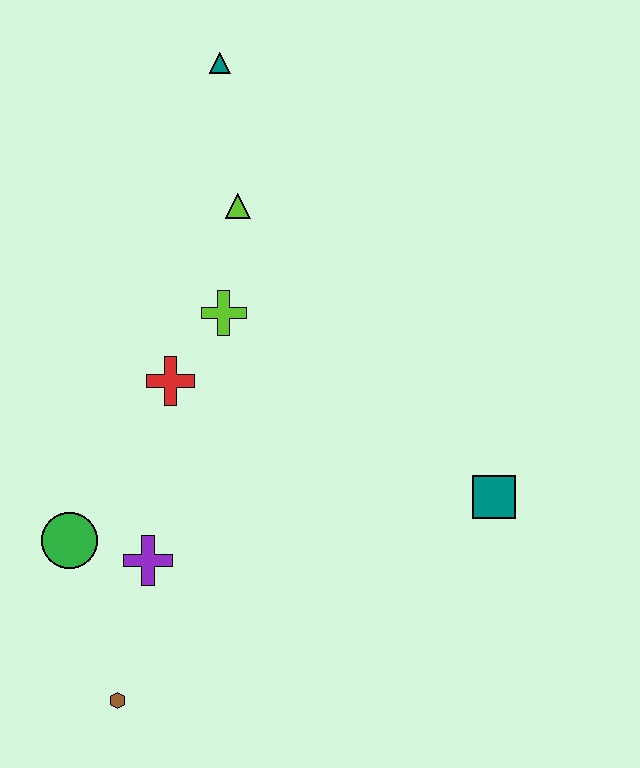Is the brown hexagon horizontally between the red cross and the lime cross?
No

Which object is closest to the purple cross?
The green circle is closest to the purple cross.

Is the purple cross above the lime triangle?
No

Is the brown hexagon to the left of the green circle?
No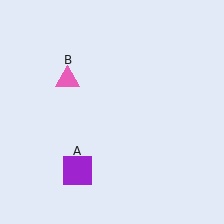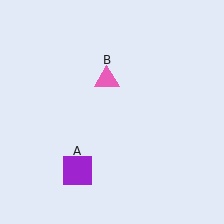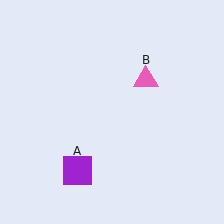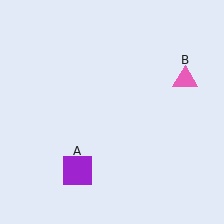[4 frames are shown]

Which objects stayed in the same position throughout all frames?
Purple square (object A) remained stationary.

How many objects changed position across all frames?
1 object changed position: pink triangle (object B).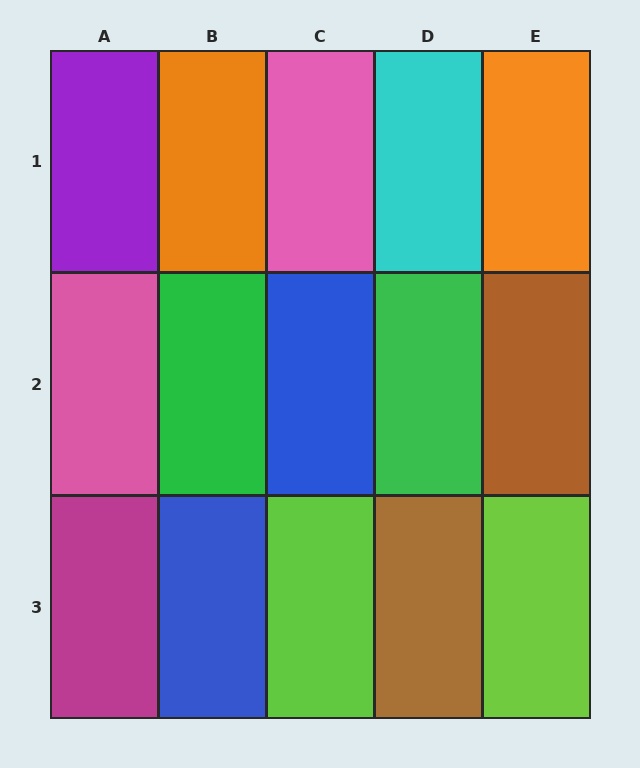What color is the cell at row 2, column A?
Pink.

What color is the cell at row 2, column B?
Green.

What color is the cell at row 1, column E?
Orange.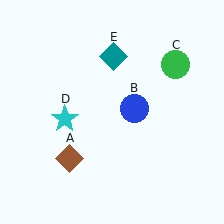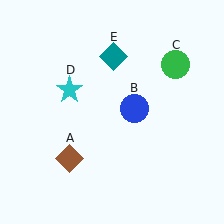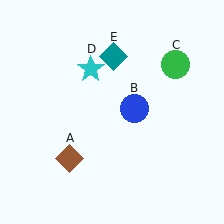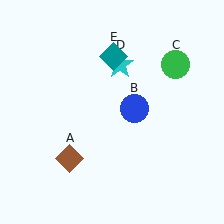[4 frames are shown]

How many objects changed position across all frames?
1 object changed position: cyan star (object D).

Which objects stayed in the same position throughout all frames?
Brown diamond (object A) and blue circle (object B) and green circle (object C) and teal diamond (object E) remained stationary.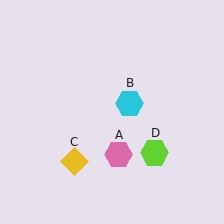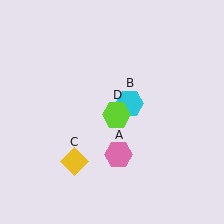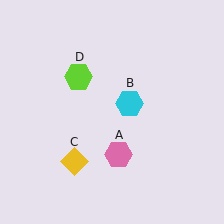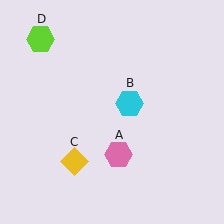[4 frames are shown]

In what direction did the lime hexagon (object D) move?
The lime hexagon (object D) moved up and to the left.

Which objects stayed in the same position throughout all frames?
Pink hexagon (object A) and cyan hexagon (object B) and yellow diamond (object C) remained stationary.